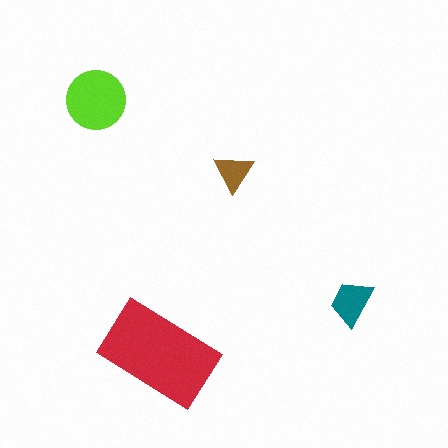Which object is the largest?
The red rectangle.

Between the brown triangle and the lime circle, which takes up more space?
The lime circle.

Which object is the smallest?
The brown triangle.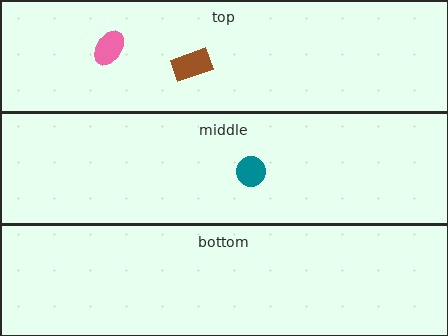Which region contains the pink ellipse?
The top region.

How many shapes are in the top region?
2.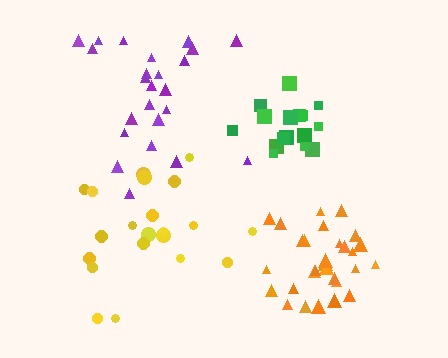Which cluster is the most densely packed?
Orange.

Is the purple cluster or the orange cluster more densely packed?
Orange.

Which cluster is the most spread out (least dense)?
Purple.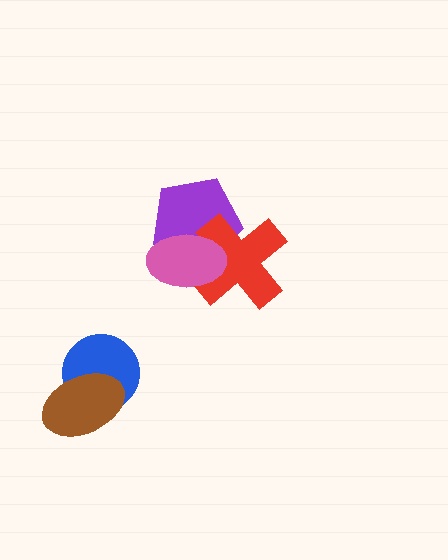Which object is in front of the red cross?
The pink ellipse is in front of the red cross.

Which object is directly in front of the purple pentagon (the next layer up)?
The red cross is directly in front of the purple pentagon.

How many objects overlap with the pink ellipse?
2 objects overlap with the pink ellipse.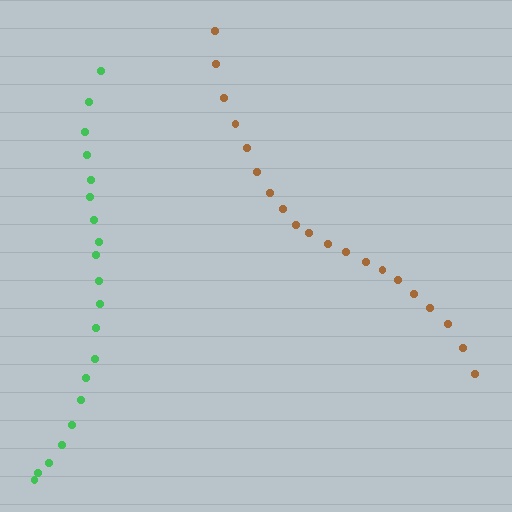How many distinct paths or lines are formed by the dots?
There are 2 distinct paths.